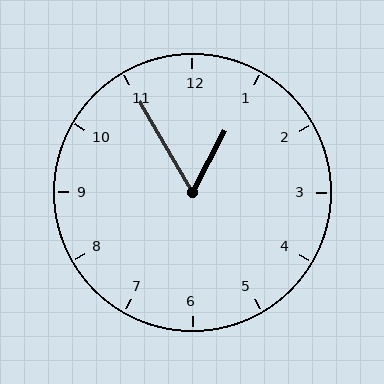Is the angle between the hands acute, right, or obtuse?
It is acute.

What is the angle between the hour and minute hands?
Approximately 58 degrees.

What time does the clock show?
12:55.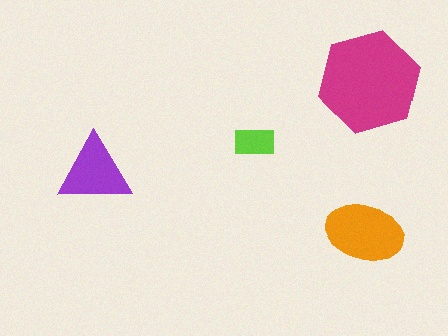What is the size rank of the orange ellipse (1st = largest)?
2nd.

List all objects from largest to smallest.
The magenta hexagon, the orange ellipse, the purple triangle, the lime rectangle.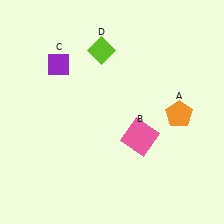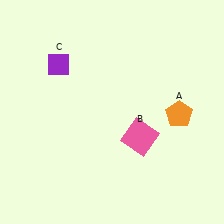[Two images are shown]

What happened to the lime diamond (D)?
The lime diamond (D) was removed in Image 2. It was in the top-left area of Image 1.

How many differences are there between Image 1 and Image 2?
There is 1 difference between the two images.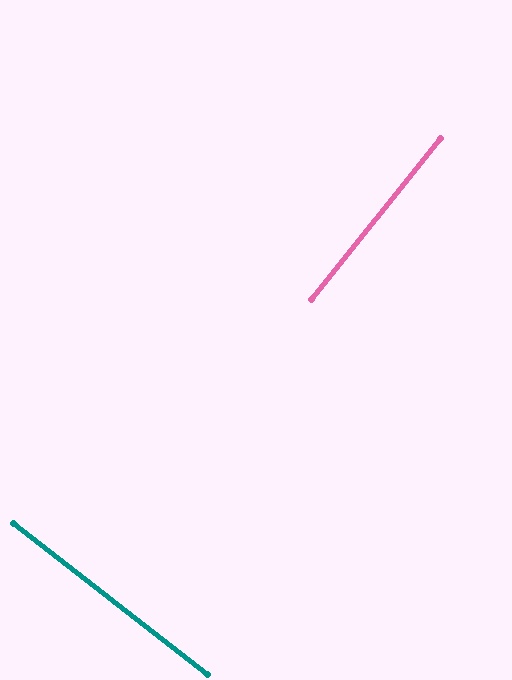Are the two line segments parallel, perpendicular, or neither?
Perpendicular — they meet at approximately 89°.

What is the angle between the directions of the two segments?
Approximately 89 degrees.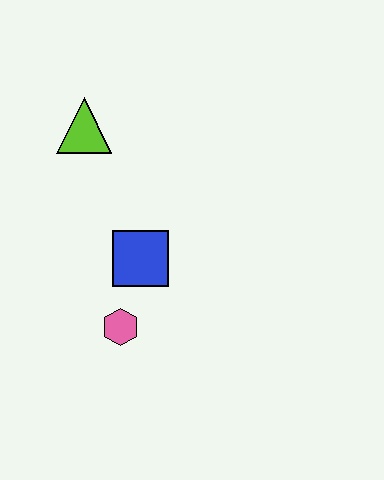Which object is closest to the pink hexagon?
The blue square is closest to the pink hexagon.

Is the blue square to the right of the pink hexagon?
Yes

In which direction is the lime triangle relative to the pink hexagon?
The lime triangle is above the pink hexagon.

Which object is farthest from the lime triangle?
The pink hexagon is farthest from the lime triangle.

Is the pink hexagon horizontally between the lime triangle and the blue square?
Yes